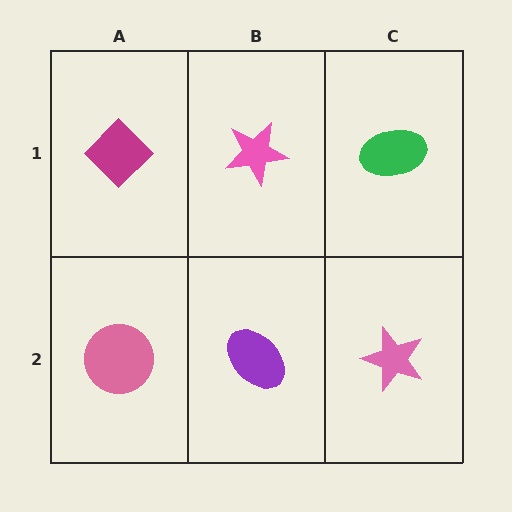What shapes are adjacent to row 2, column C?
A green ellipse (row 1, column C), a purple ellipse (row 2, column B).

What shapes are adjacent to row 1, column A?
A pink circle (row 2, column A), a pink star (row 1, column B).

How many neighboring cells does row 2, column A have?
2.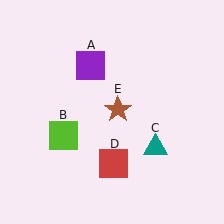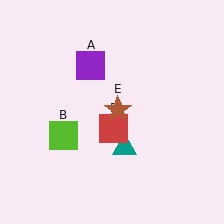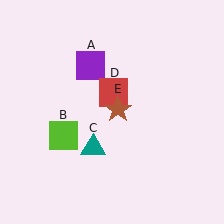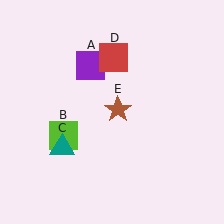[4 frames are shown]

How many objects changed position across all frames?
2 objects changed position: teal triangle (object C), red square (object D).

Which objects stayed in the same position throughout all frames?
Purple square (object A) and lime square (object B) and brown star (object E) remained stationary.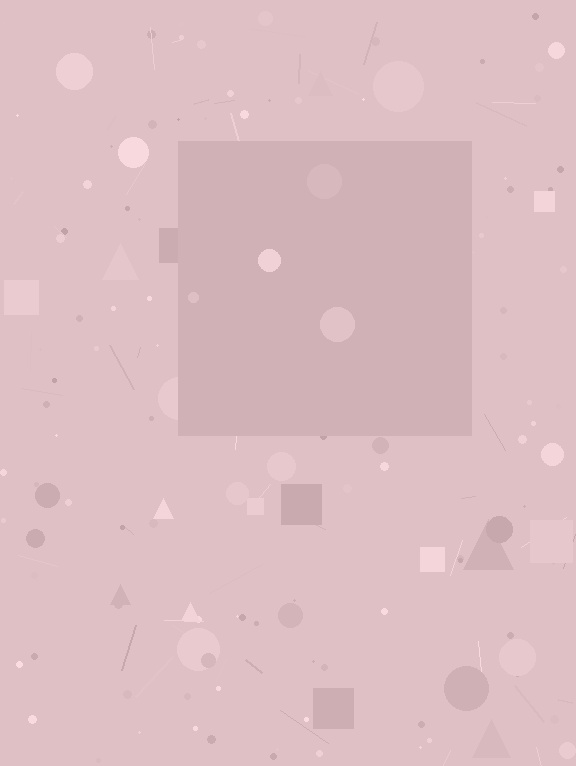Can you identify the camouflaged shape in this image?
The camouflaged shape is a square.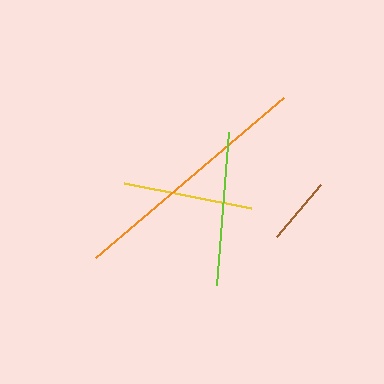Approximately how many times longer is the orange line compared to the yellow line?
The orange line is approximately 1.9 times the length of the yellow line.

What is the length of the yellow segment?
The yellow segment is approximately 129 pixels long.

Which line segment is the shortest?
The brown line is the shortest at approximately 68 pixels.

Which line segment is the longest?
The orange line is the longest at approximately 247 pixels.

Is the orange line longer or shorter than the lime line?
The orange line is longer than the lime line.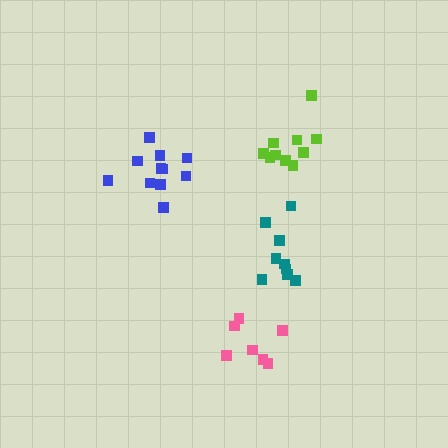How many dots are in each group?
Group 1: 11 dots, Group 2: 7 dots, Group 3: 9 dots, Group 4: 10 dots (37 total).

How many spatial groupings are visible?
There are 4 spatial groupings.